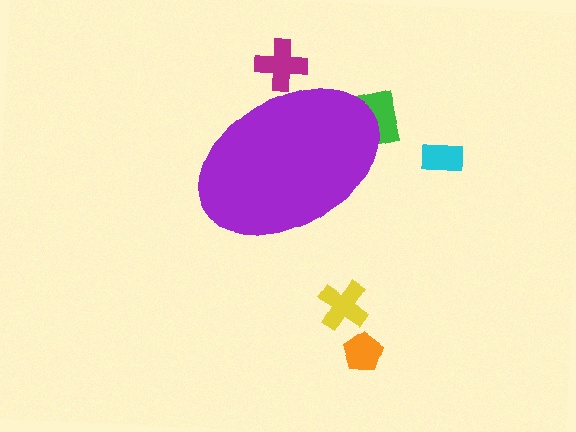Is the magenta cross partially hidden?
Yes, the magenta cross is partially hidden behind the purple ellipse.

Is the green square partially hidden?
Yes, the green square is partially hidden behind the purple ellipse.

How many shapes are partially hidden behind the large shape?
2 shapes are partially hidden.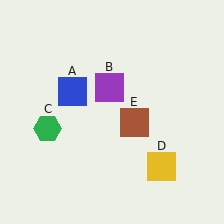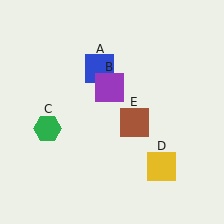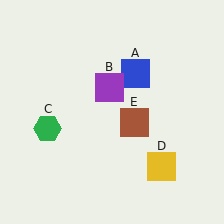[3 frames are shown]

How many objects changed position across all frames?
1 object changed position: blue square (object A).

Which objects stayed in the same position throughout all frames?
Purple square (object B) and green hexagon (object C) and yellow square (object D) and brown square (object E) remained stationary.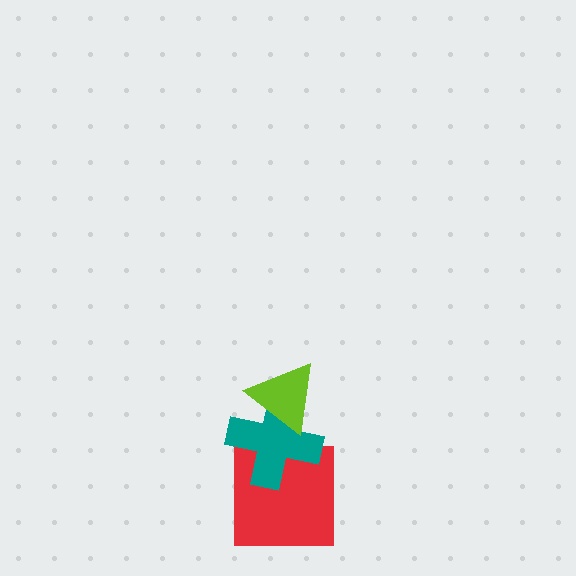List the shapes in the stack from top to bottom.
From top to bottom: the lime triangle, the teal cross, the red square.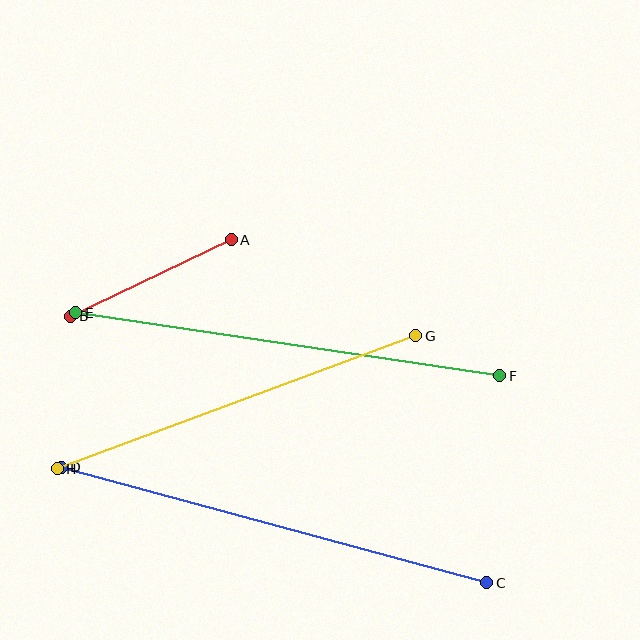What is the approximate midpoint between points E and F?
The midpoint is at approximately (288, 344) pixels.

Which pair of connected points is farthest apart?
Points C and D are farthest apart.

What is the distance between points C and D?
The distance is approximately 441 pixels.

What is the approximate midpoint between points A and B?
The midpoint is at approximately (151, 278) pixels.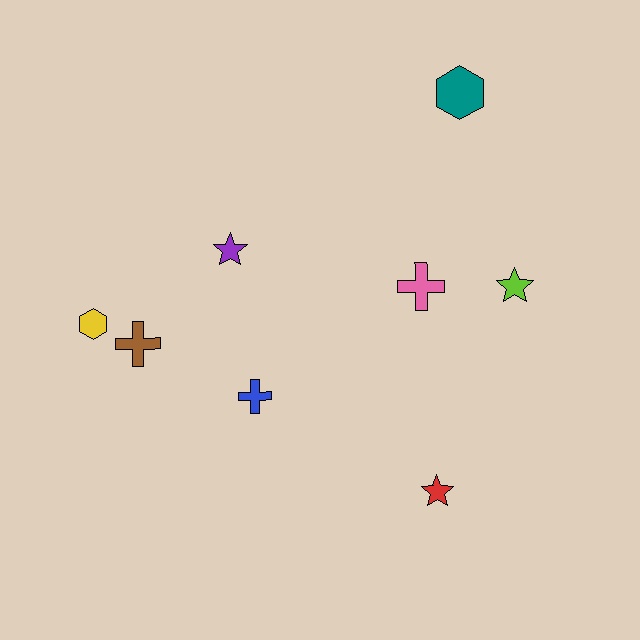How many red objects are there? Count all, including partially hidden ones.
There is 1 red object.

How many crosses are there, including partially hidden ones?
There are 3 crosses.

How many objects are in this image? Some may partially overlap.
There are 8 objects.